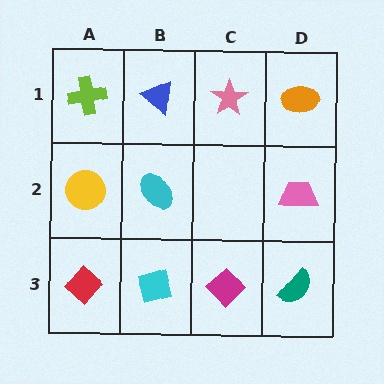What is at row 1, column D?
An orange ellipse.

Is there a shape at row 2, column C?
No, that cell is empty.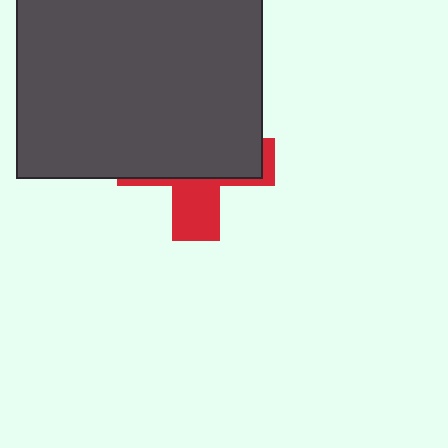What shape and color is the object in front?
The object in front is a dark gray square.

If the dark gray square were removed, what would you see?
You would see the complete red cross.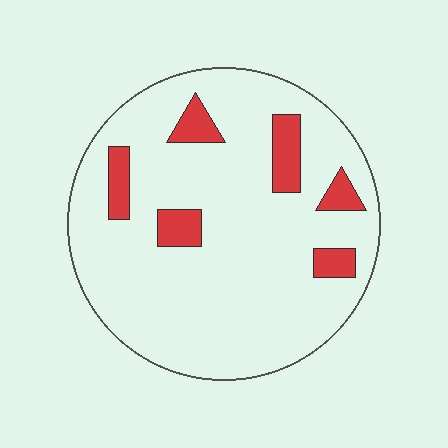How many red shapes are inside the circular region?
6.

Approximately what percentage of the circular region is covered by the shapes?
Approximately 10%.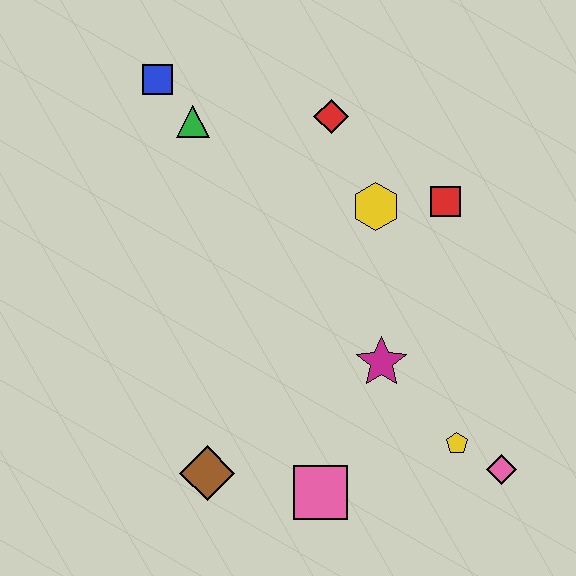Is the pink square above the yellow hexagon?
No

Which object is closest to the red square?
The yellow hexagon is closest to the red square.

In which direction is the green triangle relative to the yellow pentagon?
The green triangle is above the yellow pentagon.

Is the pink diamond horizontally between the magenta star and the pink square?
No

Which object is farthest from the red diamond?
The pink diamond is farthest from the red diamond.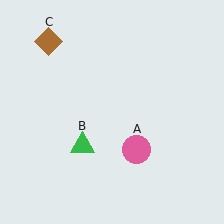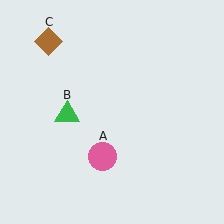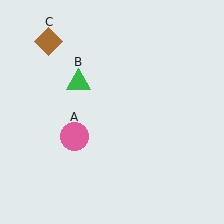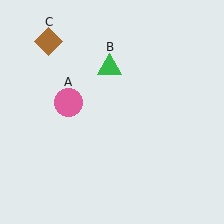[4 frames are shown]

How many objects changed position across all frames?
2 objects changed position: pink circle (object A), green triangle (object B).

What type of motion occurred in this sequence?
The pink circle (object A), green triangle (object B) rotated clockwise around the center of the scene.